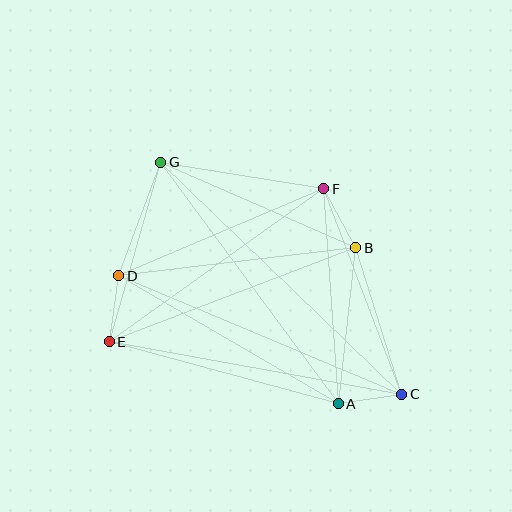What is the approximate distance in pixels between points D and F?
The distance between D and F is approximately 223 pixels.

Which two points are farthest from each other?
Points C and G are farthest from each other.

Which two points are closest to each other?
Points A and C are closest to each other.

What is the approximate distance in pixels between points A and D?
The distance between A and D is approximately 254 pixels.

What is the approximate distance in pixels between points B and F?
The distance between B and F is approximately 67 pixels.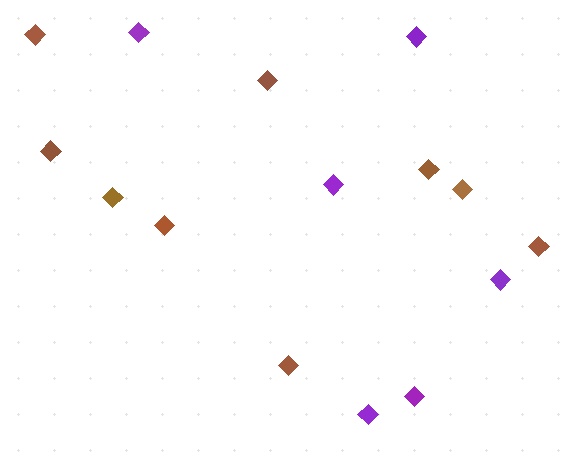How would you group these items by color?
There are 2 groups: one group of brown diamonds (9) and one group of purple diamonds (6).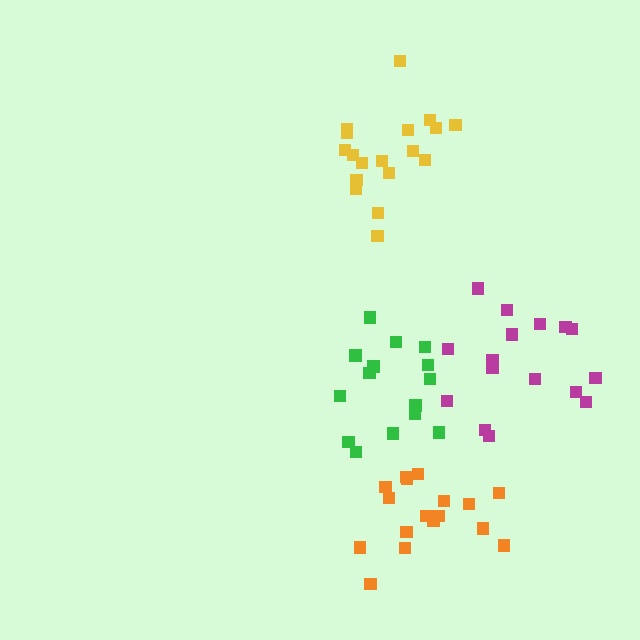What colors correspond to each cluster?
The clusters are colored: yellow, green, orange, magenta.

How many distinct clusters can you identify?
There are 4 distinct clusters.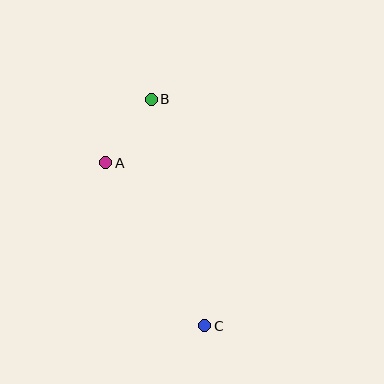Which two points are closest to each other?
Points A and B are closest to each other.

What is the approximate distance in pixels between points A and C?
The distance between A and C is approximately 190 pixels.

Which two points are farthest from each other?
Points B and C are farthest from each other.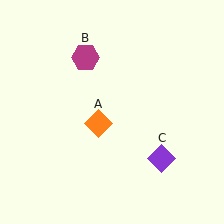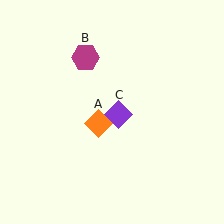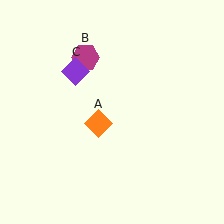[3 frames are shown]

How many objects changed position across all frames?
1 object changed position: purple diamond (object C).